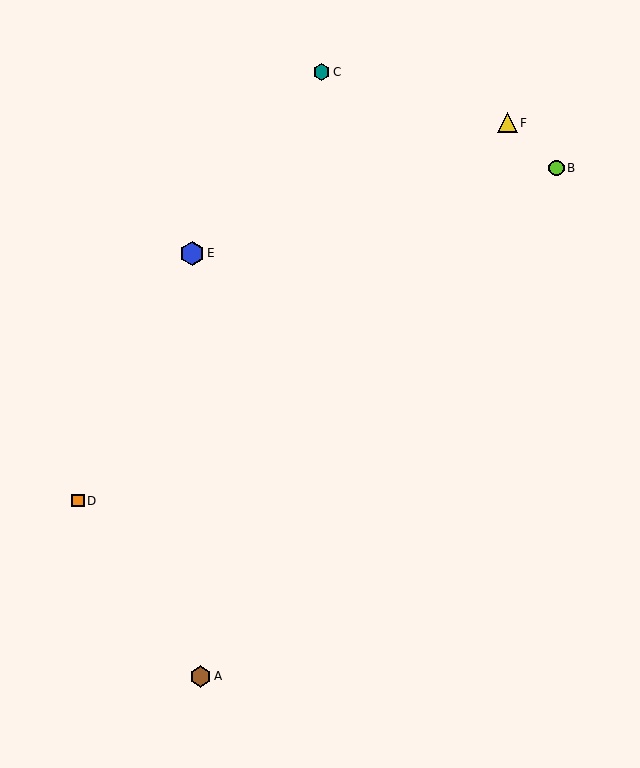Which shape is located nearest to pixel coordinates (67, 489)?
The orange square (labeled D) at (78, 501) is nearest to that location.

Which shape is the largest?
The blue hexagon (labeled E) is the largest.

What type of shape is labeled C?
Shape C is a teal hexagon.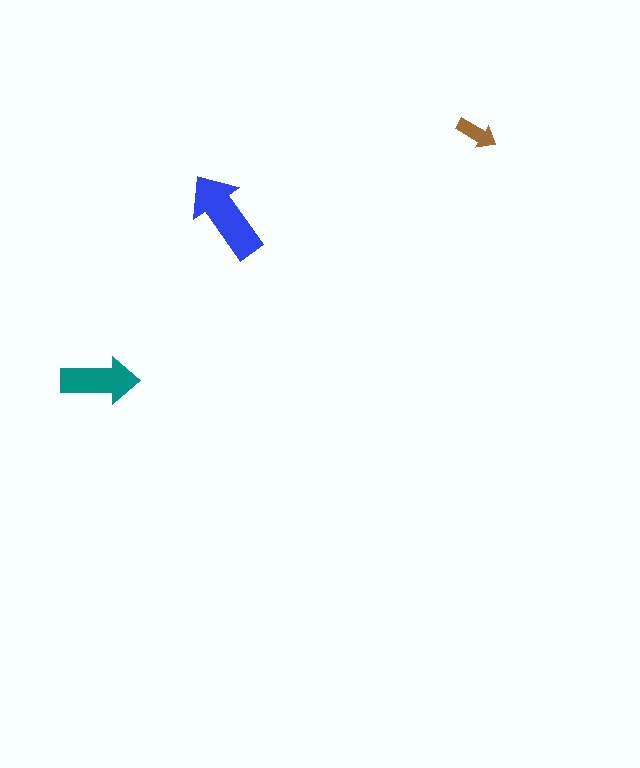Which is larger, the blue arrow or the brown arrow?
The blue one.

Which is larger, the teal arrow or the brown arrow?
The teal one.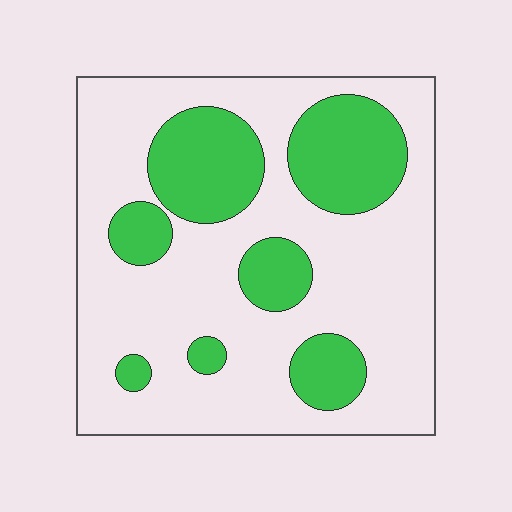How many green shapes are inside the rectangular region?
7.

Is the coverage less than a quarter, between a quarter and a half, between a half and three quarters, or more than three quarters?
Between a quarter and a half.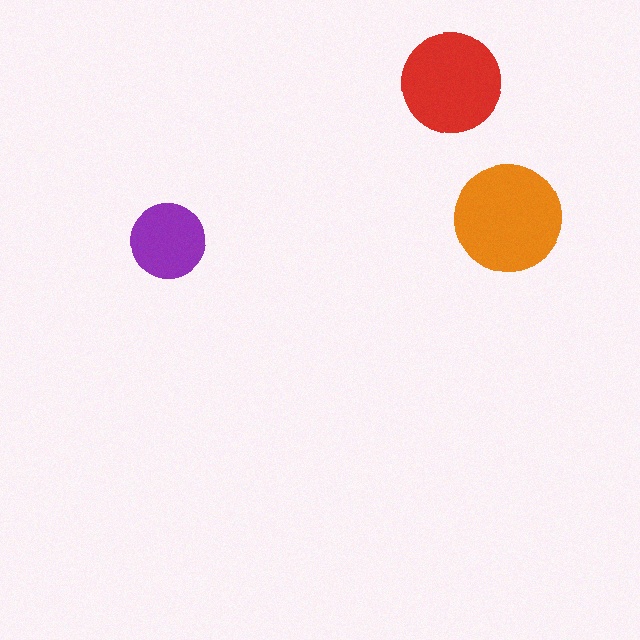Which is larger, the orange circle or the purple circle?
The orange one.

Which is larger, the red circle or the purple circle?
The red one.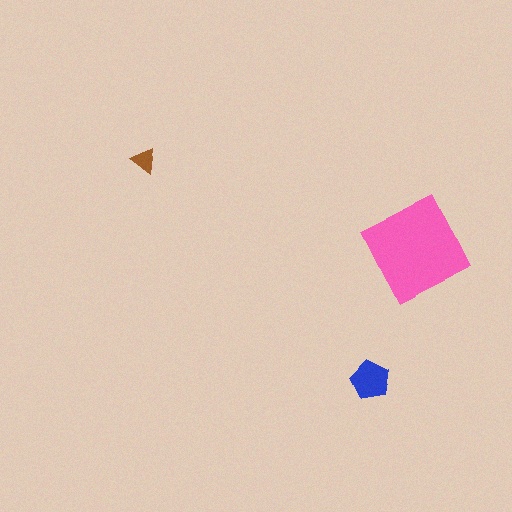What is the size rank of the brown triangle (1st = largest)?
3rd.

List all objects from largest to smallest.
The pink square, the blue pentagon, the brown triangle.